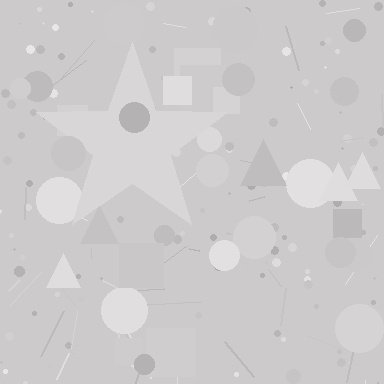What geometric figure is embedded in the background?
A star is embedded in the background.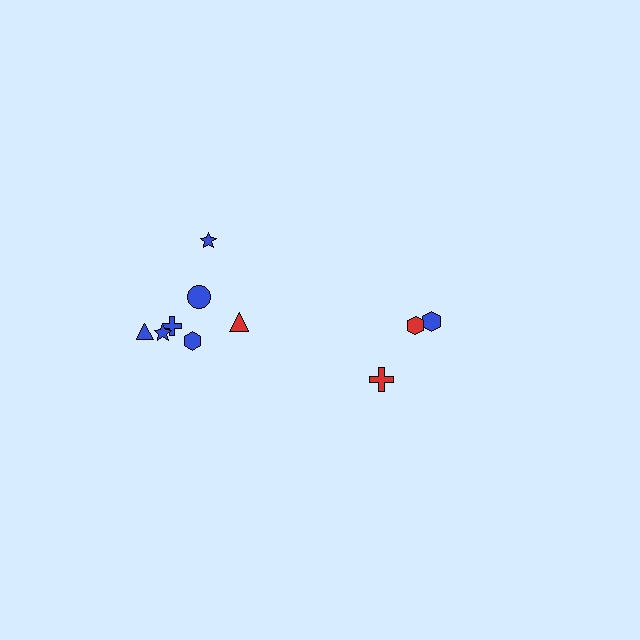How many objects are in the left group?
There are 7 objects.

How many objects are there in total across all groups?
There are 10 objects.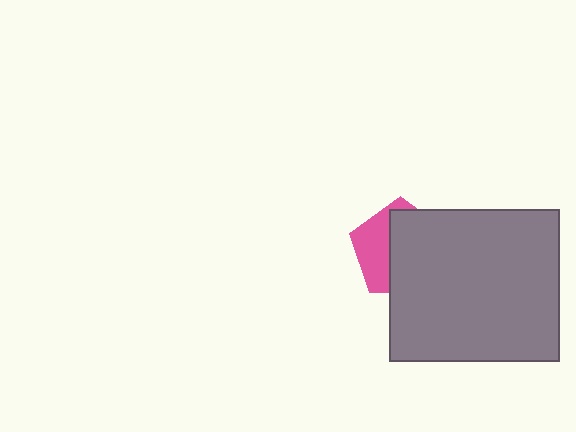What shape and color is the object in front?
The object in front is a gray rectangle.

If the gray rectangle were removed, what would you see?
You would see the complete pink pentagon.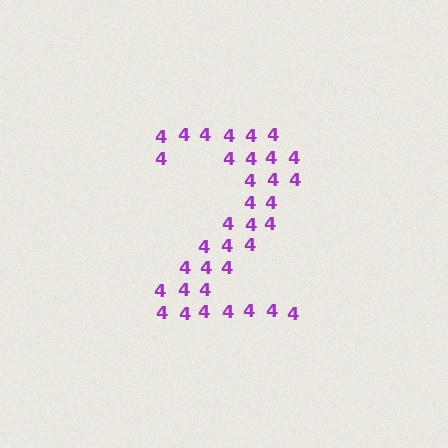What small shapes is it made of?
It is made of small digit 4's.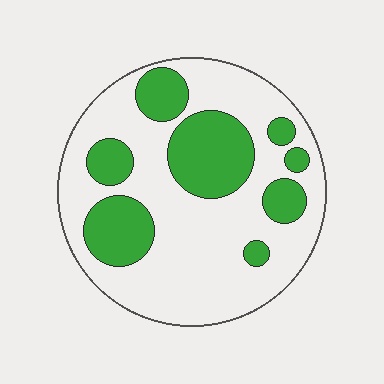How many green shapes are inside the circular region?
8.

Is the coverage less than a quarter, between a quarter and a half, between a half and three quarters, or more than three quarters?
Between a quarter and a half.